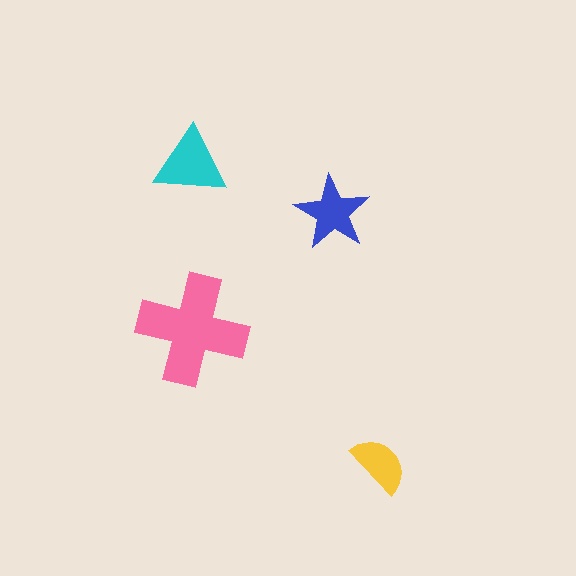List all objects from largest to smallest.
The pink cross, the cyan triangle, the blue star, the yellow semicircle.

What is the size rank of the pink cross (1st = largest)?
1st.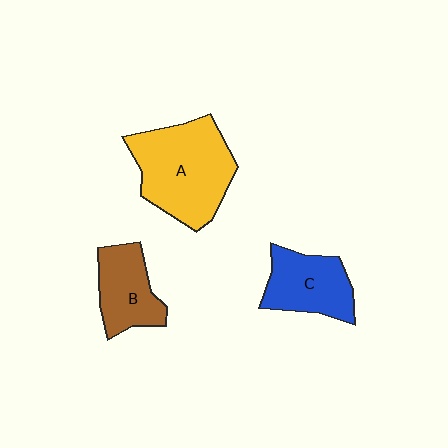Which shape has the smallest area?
Shape B (brown).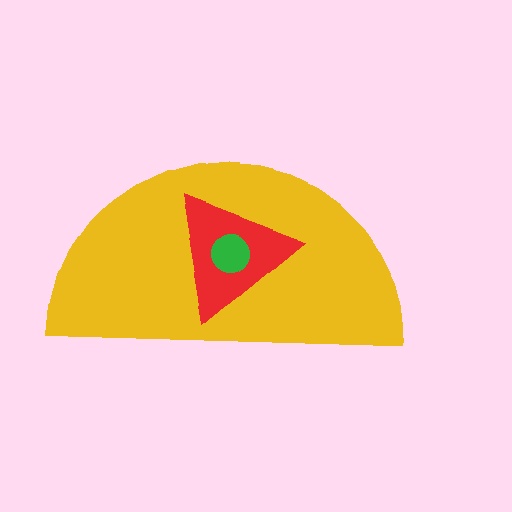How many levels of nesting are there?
3.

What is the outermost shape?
The yellow semicircle.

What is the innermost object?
The green circle.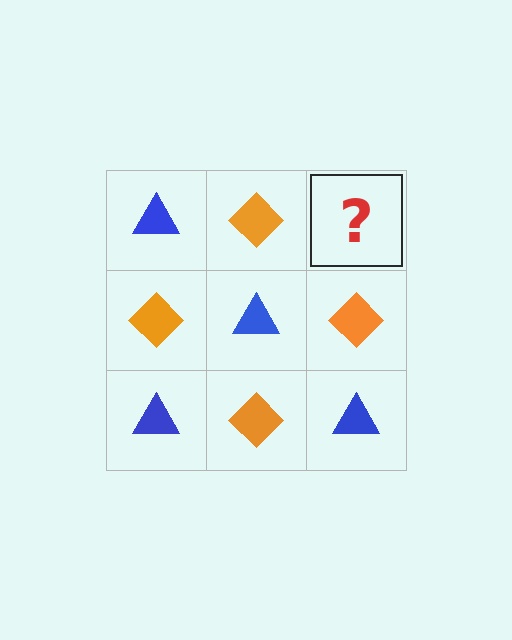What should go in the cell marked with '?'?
The missing cell should contain a blue triangle.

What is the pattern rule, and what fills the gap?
The rule is that it alternates blue triangle and orange diamond in a checkerboard pattern. The gap should be filled with a blue triangle.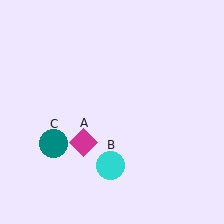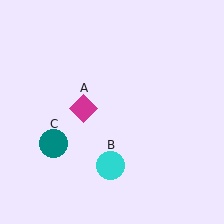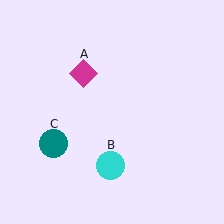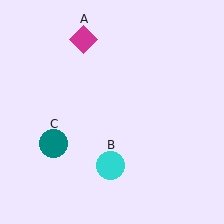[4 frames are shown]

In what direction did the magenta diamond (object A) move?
The magenta diamond (object A) moved up.